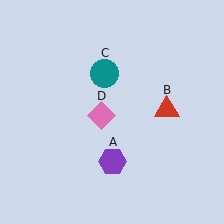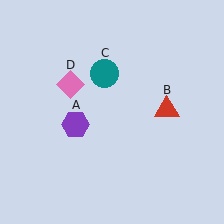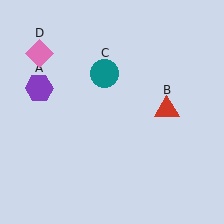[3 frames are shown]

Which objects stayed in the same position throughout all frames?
Red triangle (object B) and teal circle (object C) remained stationary.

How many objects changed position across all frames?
2 objects changed position: purple hexagon (object A), pink diamond (object D).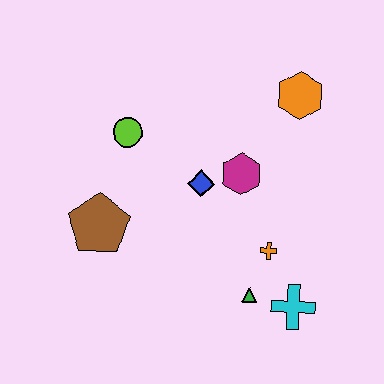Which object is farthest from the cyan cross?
The lime circle is farthest from the cyan cross.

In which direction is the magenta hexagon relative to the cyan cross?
The magenta hexagon is above the cyan cross.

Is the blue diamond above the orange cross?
Yes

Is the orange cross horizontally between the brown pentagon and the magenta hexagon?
No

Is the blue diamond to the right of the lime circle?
Yes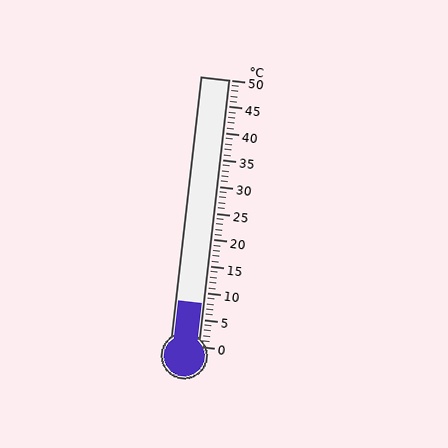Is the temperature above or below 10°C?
The temperature is below 10°C.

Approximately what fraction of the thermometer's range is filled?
The thermometer is filled to approximately 15% of its range.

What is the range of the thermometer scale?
The thermometer scale ranges from 0°C to 50°C.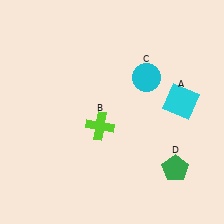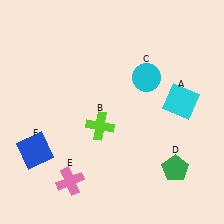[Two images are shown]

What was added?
A pink cross (E), a blue square (F) were added in Image 2.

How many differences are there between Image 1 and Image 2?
There are 2 differences between the two images.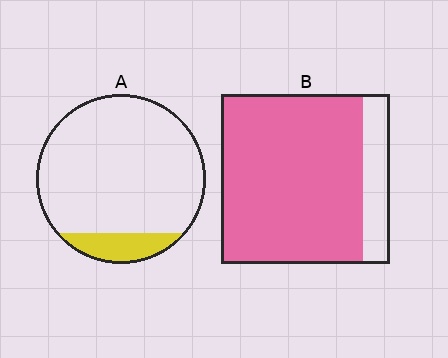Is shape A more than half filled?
No.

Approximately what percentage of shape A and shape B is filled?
A is approximately 10% and B is approximately 85%.